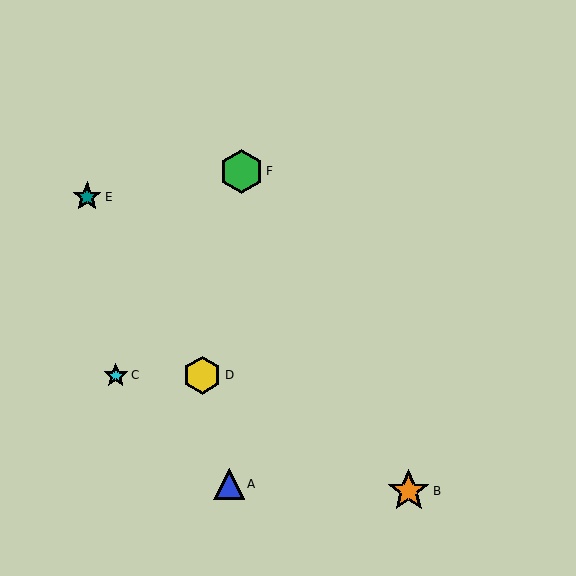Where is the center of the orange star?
The center of the orange star is at (409, 491).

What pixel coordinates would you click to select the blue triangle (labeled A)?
Click at (229, 484) to select the blue triangle A.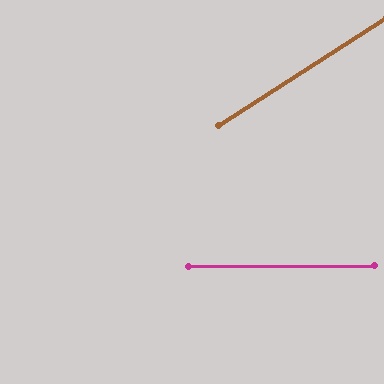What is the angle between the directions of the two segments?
Approximately 32 degrees.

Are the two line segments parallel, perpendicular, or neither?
Neither parallel nor perpendicular — they differ by about 32°.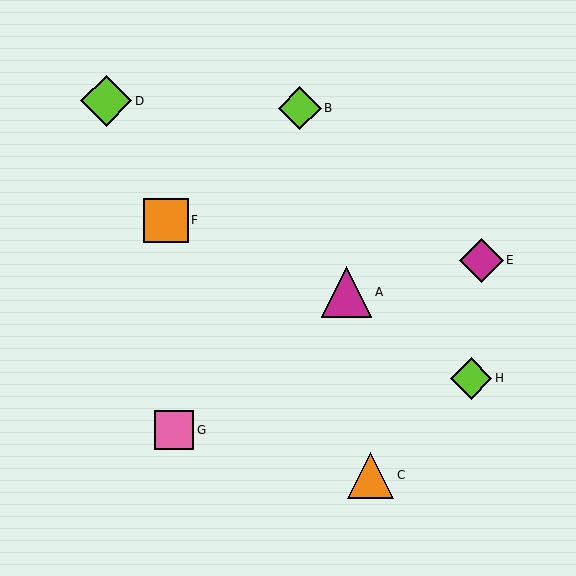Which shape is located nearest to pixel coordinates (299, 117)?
The lime diamond (labeled B) at (300, 108) is nearest to that location.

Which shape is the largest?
The lime diamond (labeled D) is the largest.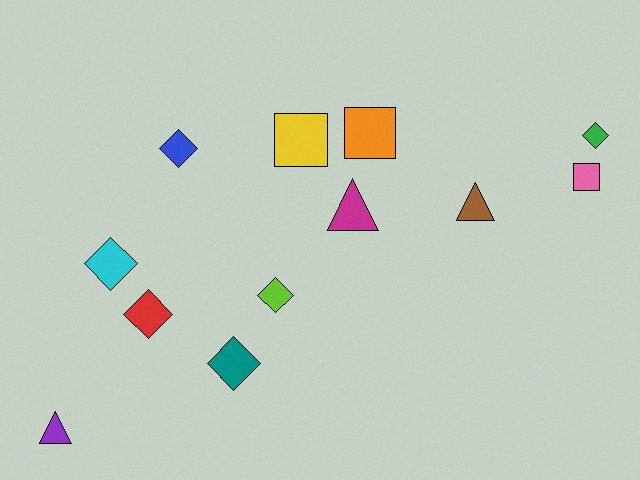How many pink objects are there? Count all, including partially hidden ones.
There is 1 pink object.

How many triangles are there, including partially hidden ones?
There are 3 triangles.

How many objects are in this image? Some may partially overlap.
There are 12 objects.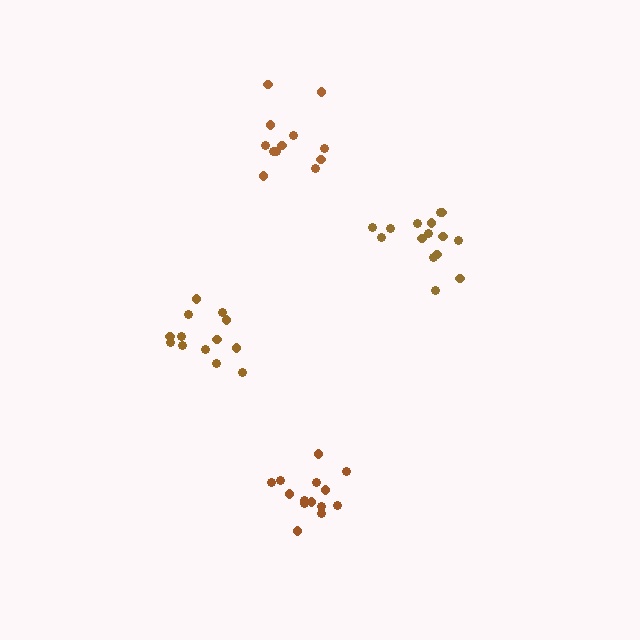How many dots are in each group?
Group 1: 13 dots, Group 2: 15 dots, Group 3: 12 dots, Group 4: 14 dots (54 total).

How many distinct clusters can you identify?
There are 4 distinct clusters.